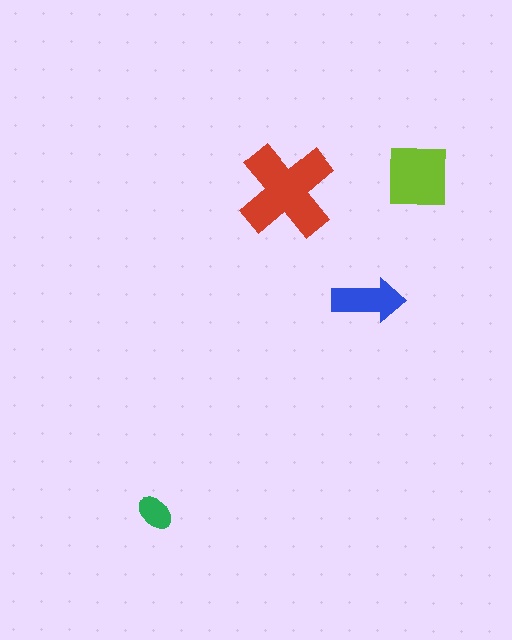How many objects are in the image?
There are 4 objects in the image.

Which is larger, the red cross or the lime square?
The red cross.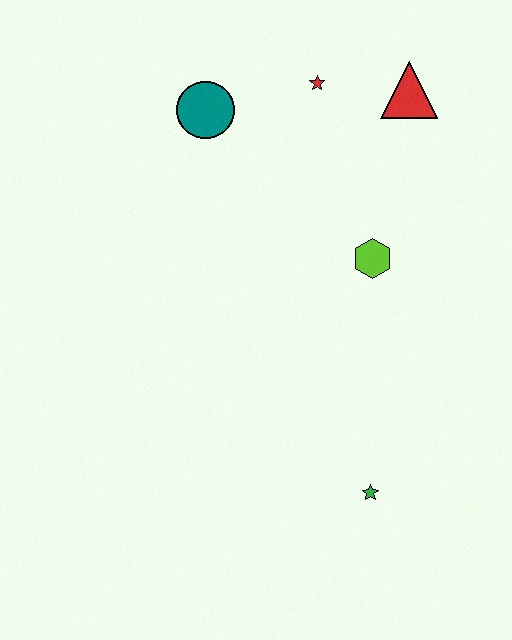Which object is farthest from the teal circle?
The green star is farthest from the teal circle.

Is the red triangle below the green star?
No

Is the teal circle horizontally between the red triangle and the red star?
No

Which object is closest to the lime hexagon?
The red triangle is closest to the lime hexagon.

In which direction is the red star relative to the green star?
The red star is above the green star.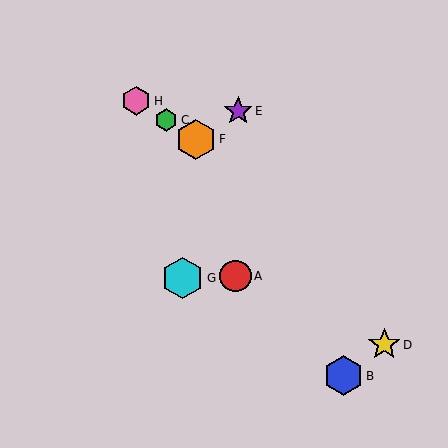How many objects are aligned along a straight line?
3 objects (C, F, H) are aligned along a straight line.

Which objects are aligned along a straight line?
Objects C, F, H are aligned along a straight line.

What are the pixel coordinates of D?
Object D is at (384, 345).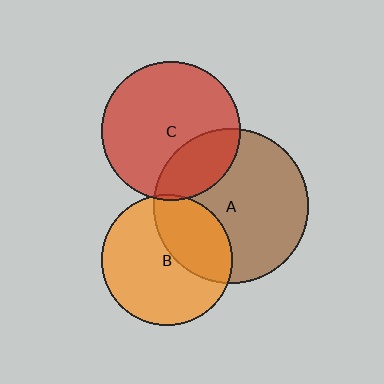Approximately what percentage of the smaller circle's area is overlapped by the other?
Approximately 5%.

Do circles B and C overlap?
Yes.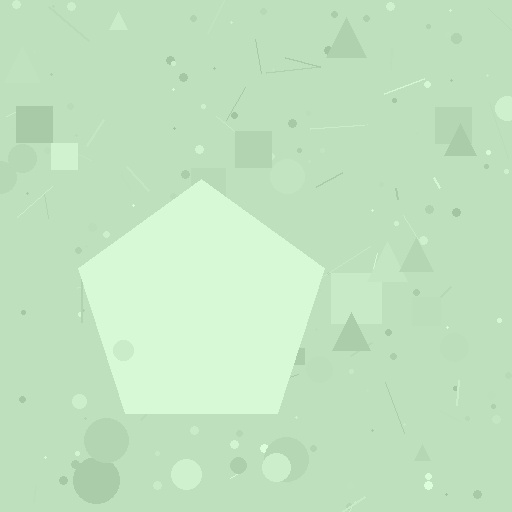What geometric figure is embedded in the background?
A pentagon is embedded in the background.